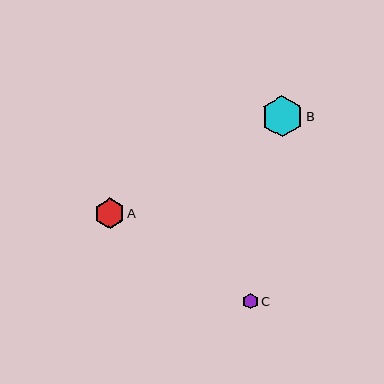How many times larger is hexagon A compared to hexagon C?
Hexagon A is approximately 2.0 times the size of hexagon C.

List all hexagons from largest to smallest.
From largest to smallest: B, A, C.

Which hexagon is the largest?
Hexagon B is the largest with a size of approximately 42 pixels.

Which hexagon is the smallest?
Hexagon C is the smallest with a size of approximately 15 pixels.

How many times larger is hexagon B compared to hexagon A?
Hexagon B is approximately 1.4 times the size of hexagon A.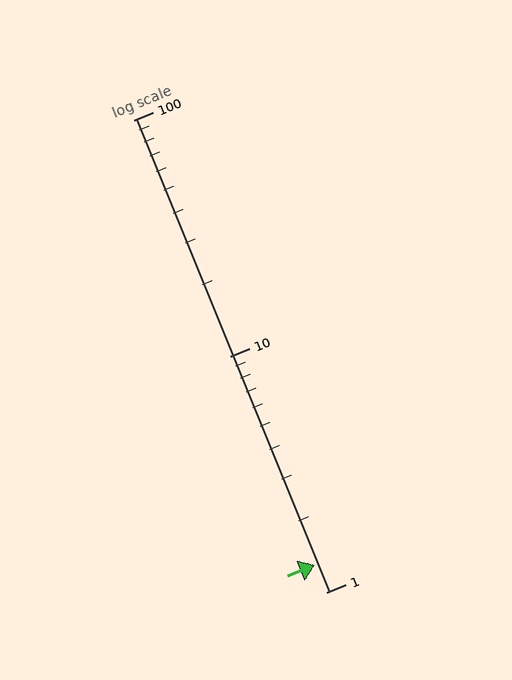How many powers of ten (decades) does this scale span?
The scale spans 2 decades, from 1 to 100.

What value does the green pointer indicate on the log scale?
The pointer indicates approximately 1.3.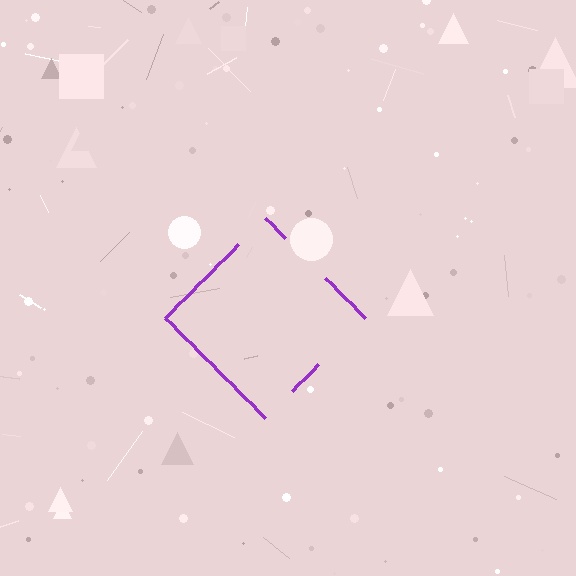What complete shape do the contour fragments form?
The contour fragments form a diamond.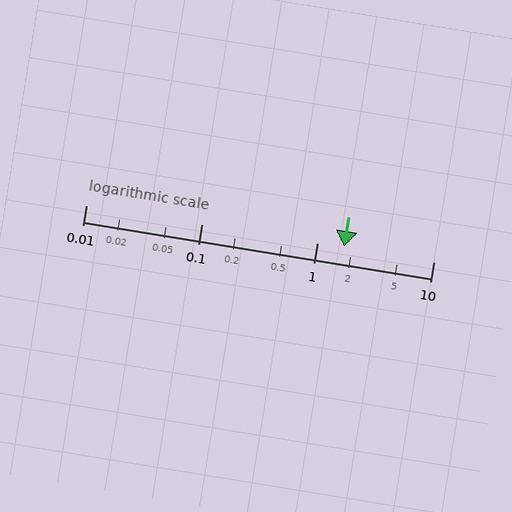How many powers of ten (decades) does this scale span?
The scale spans 3 decades, from 0.01 to 10.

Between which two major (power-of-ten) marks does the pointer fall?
The pointer is between 1 and 10.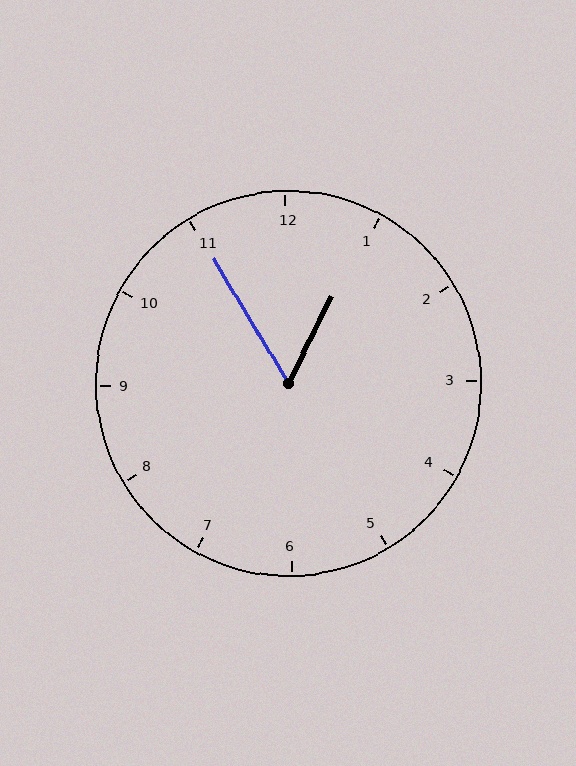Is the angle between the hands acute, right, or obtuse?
It is acute.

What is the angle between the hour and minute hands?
Approximately 58 degrees.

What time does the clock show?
12:55.